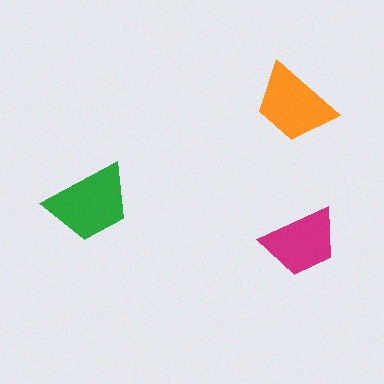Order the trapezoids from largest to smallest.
the green one, the orange one, the magenta one.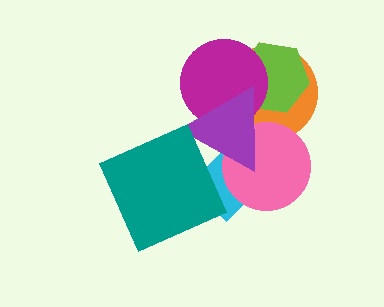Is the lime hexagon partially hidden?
Yes, it is partially covered by another shape.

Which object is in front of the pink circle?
The purple triangle is in front of the pink circle.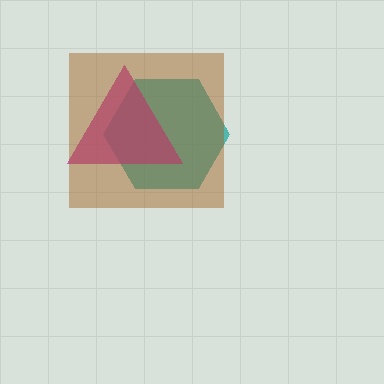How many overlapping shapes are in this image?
There are 3 overlapping shapes in the image.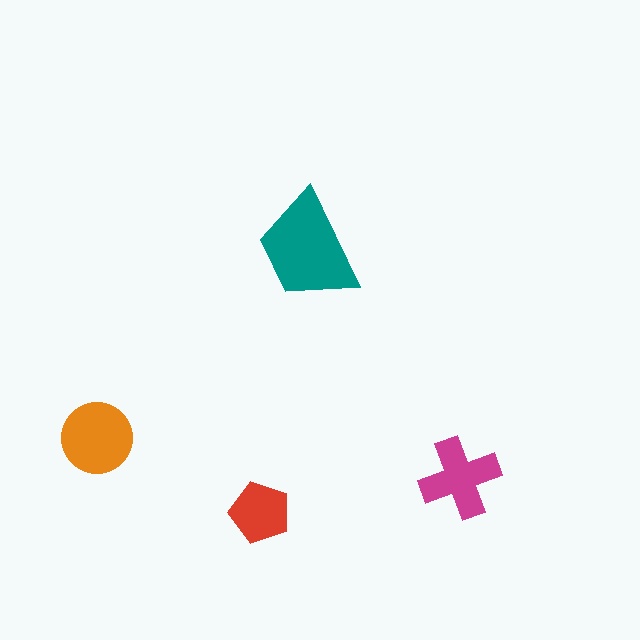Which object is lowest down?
The red pentagon is bottommost.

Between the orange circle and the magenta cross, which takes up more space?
The orange circle.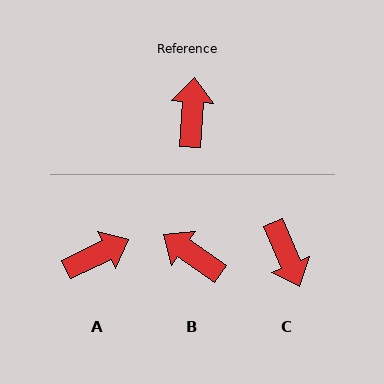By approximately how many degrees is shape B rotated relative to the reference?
Approximately 58 degrees counter-clockwise.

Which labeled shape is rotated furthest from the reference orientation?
C, about 154 degrees away.